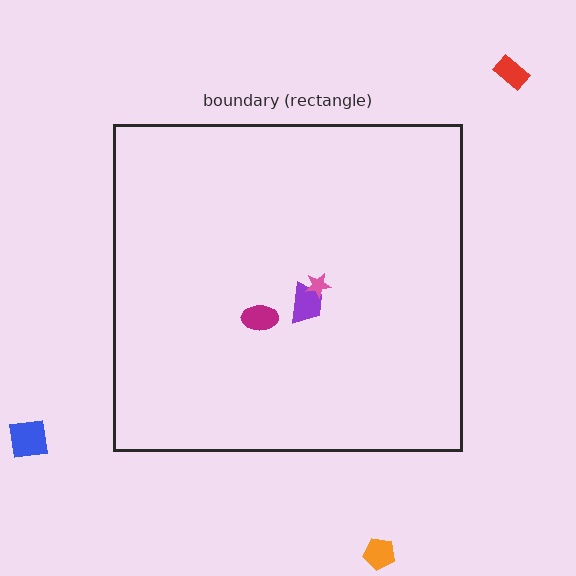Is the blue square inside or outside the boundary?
Outside.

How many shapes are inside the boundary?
3 inside, 3 outside.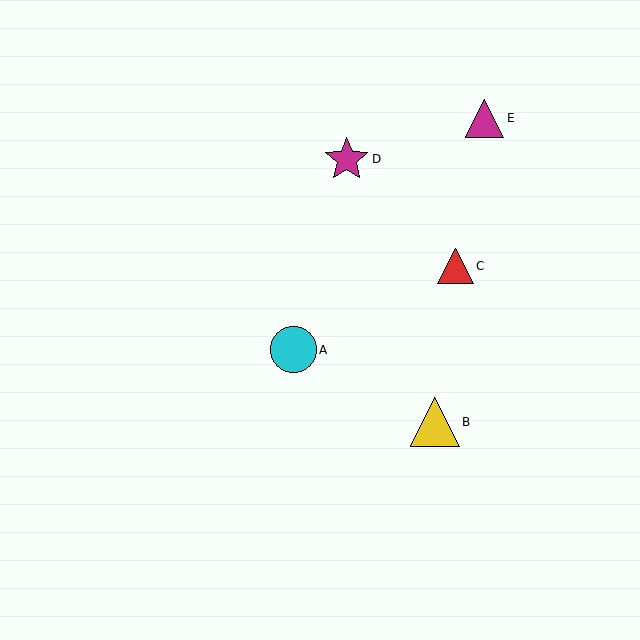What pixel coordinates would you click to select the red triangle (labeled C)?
Click at (455, 266) to select the red triangle C.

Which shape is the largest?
The yellow triangle (labeled B) is the largest.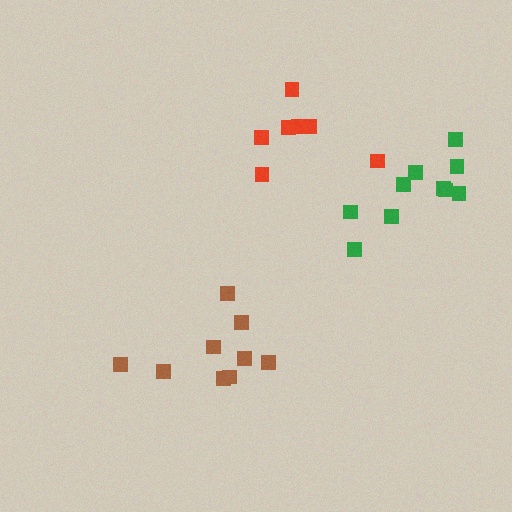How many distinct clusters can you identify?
There are 3 distinct clusters.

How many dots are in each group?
Group 1: 7 dots, Group 2: 10 dots, Group 3: 9 dots (26 total).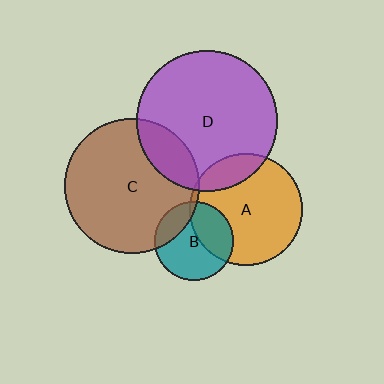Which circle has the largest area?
Circle D (purple).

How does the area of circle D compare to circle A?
Approximately 1.6 times.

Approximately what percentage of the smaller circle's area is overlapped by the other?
Approximately 15%.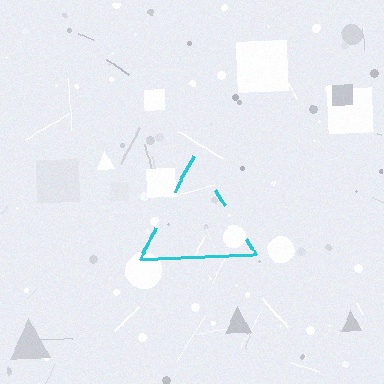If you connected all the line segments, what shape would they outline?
They would outline a triangle.